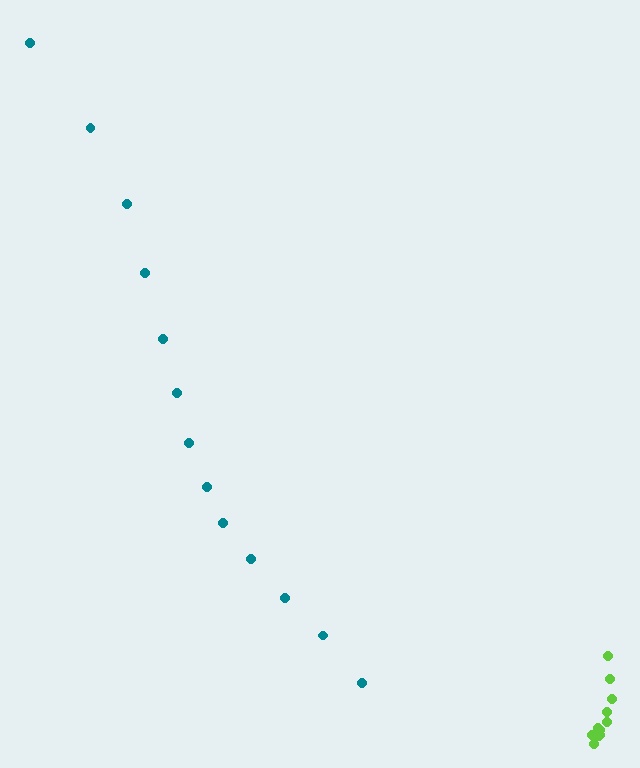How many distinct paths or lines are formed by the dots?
There are 2 distinct paths.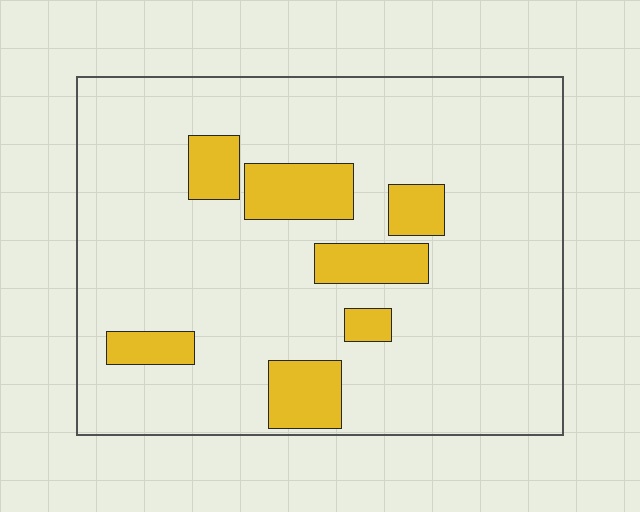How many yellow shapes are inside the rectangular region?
7.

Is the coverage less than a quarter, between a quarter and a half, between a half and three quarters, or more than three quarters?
Less than a quarter.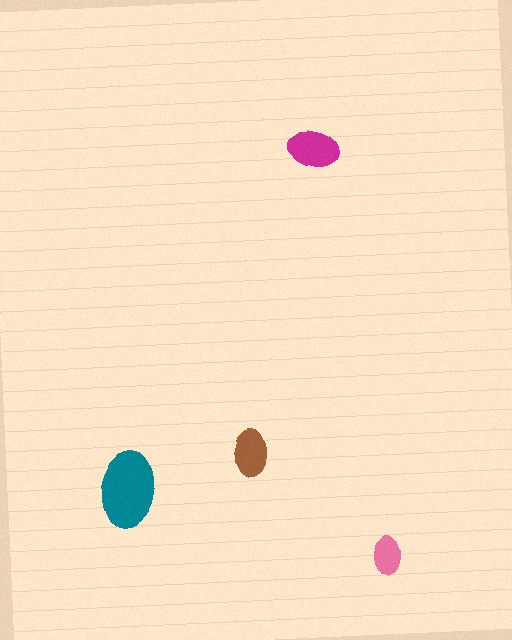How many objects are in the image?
There are 4 objects in the image.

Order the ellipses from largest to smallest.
the teal one, the magenta one, the brown one, the pink one.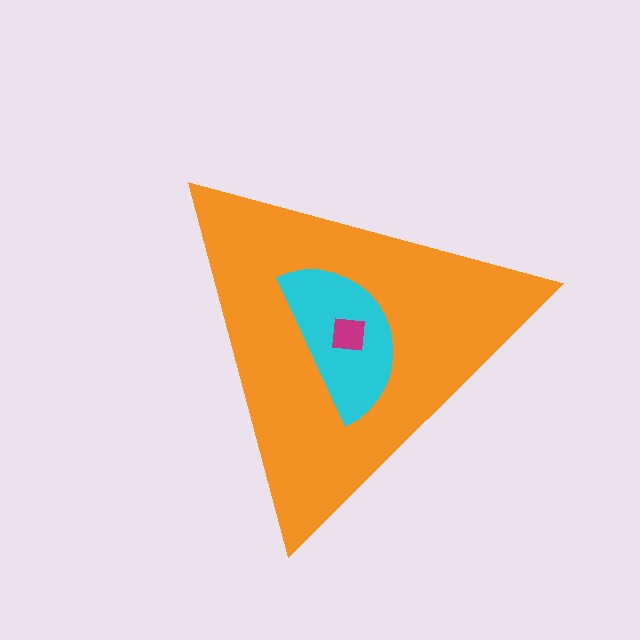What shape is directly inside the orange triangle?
The cyan semicircle.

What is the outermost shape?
The orange triangle.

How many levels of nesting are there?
3.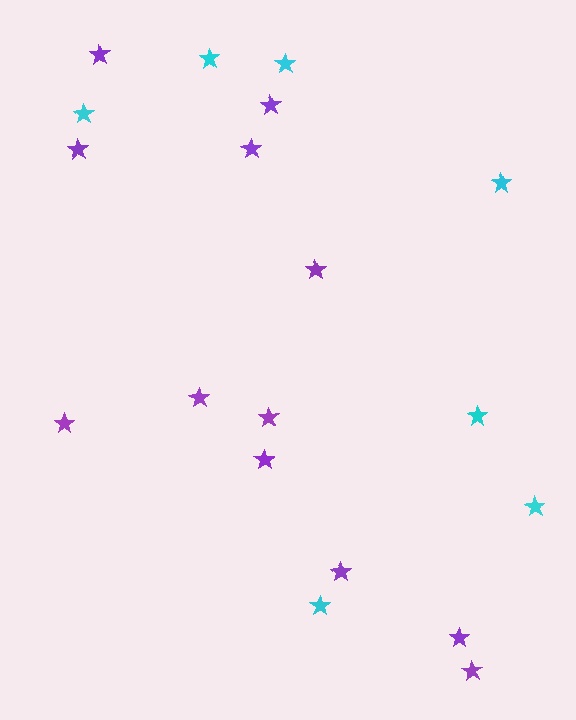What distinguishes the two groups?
There are 2 groups: one group of cyan stars (7) and one group of purple stars (12).